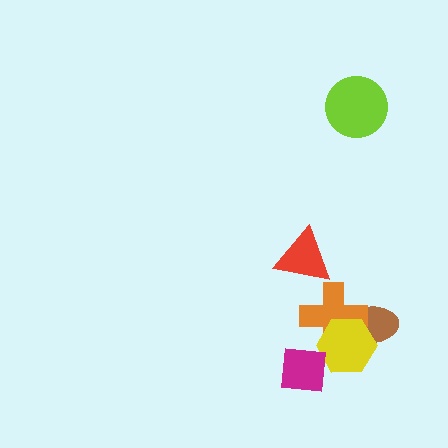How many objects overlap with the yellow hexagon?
3 objects overlap with the yellow hexagon.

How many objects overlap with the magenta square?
1 object overlaps with the magenta square.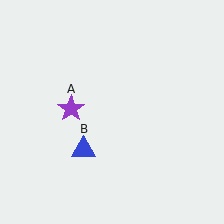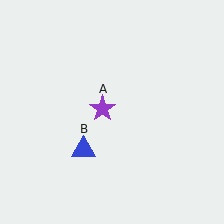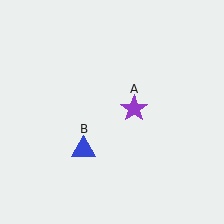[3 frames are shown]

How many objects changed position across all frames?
1 object changed position: purple star (object A).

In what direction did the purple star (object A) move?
The purple star (object A) moved right.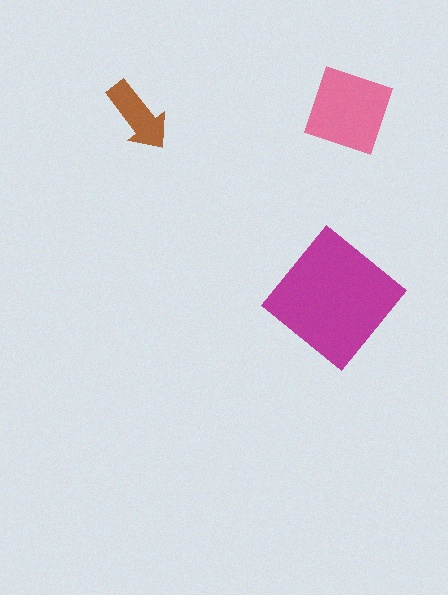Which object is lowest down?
The magenta diamond is bottommost.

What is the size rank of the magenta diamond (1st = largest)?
1st.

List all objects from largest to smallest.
The magenta diamond, the pink diamond, the brown arrow.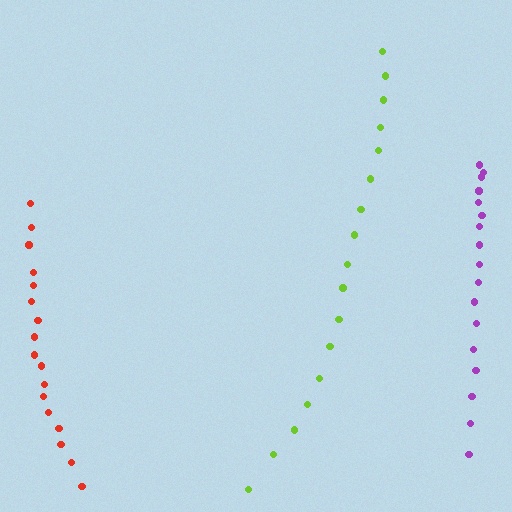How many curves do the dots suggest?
There are 3 distinct paths.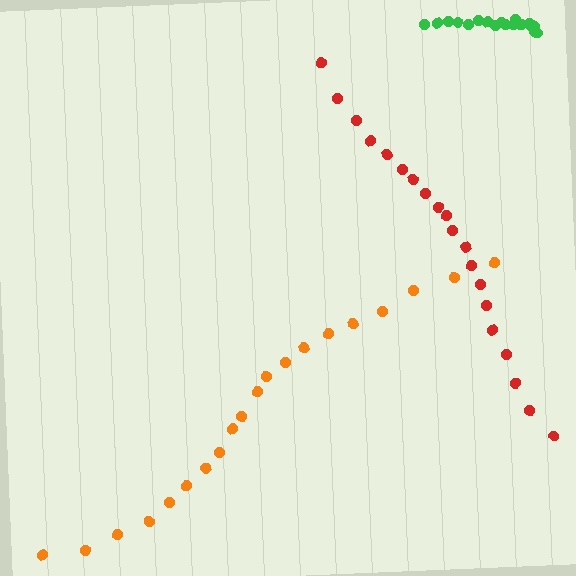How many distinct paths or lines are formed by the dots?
There are 3 distinct paths.